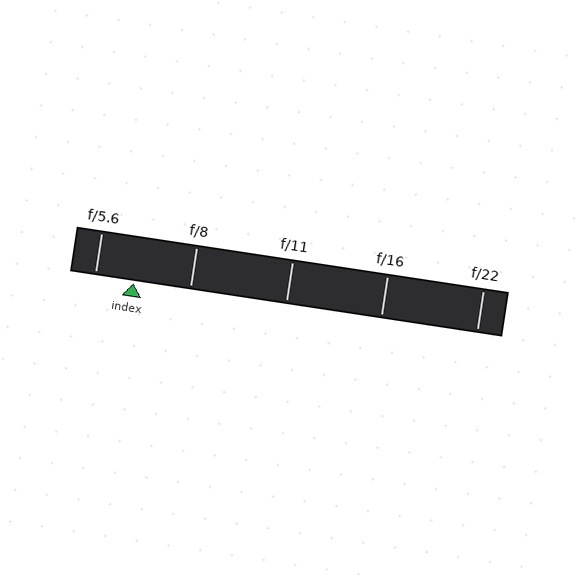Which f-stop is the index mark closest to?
The index mark is closest to f/5.6.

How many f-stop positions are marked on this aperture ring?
There are 5 f-stop positions marked.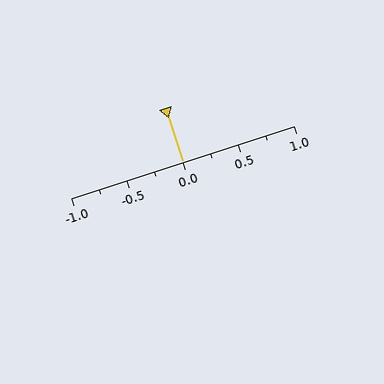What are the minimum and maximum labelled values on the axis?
The axis runs from -1.0 to 1.0.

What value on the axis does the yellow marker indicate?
The marker indicates approximately 0.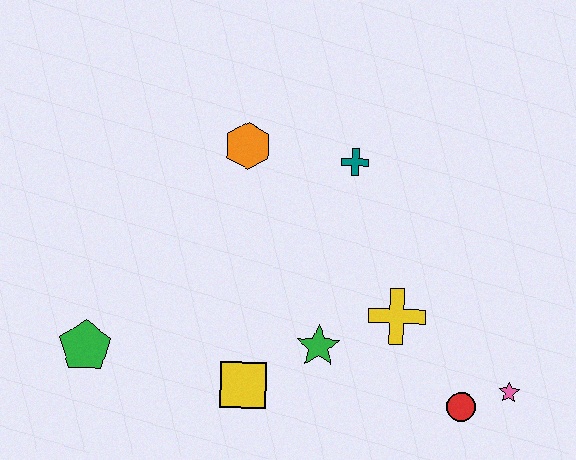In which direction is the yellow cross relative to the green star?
The yellow cross is to the right of the green star.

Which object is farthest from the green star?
The green pentagon is farthest from the green star.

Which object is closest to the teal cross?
The orange hexagon is closest to the teal cross.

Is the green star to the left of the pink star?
Yes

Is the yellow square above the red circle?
Yes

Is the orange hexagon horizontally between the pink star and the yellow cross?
No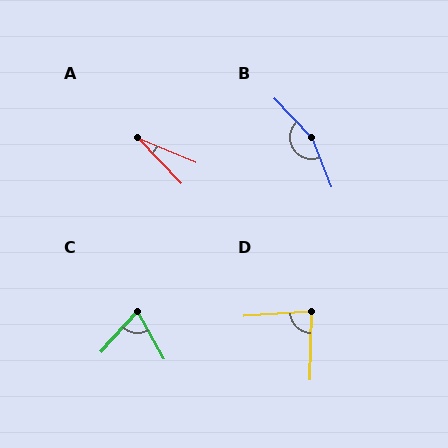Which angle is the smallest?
A, at approximately 23 degrees.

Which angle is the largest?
B, at approximately 158 degrees.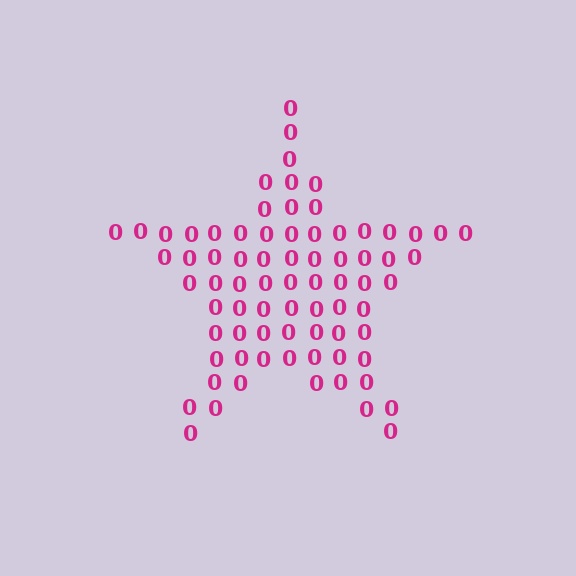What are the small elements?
The small elements are digit 0's.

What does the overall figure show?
The overall figure shows a star.